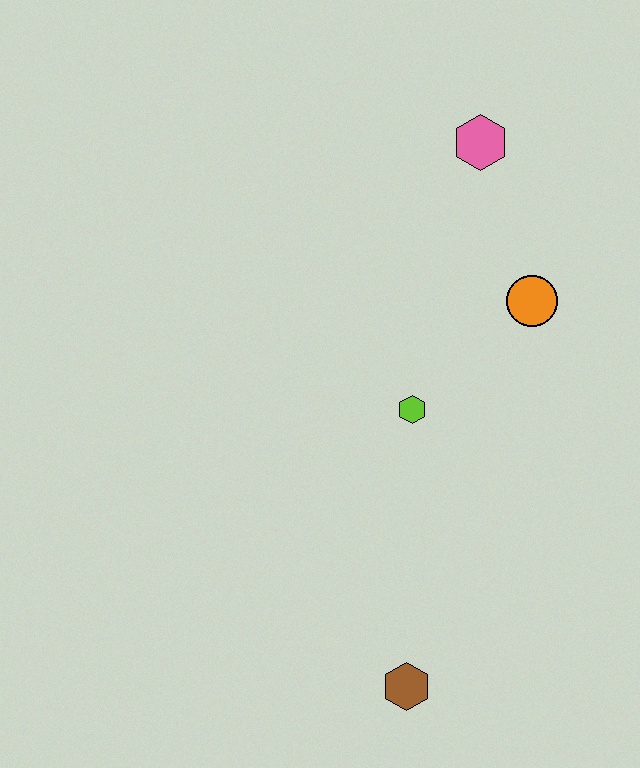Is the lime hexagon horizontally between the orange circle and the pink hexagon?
No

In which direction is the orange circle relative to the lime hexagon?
The orange circle is to the right of the lime hexagon.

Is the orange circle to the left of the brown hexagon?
No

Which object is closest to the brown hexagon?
The lime hexagon is closest to the brown hexagon.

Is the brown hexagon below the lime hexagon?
Yes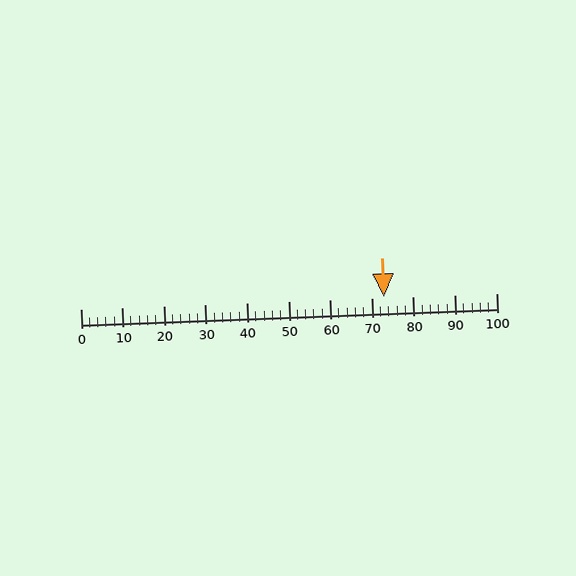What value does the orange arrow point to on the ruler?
The orange arrow points to approximately 73.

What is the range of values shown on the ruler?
The ruler shows values from 0 to 100.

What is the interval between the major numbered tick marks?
The major tick marks are spaced 10 units apart.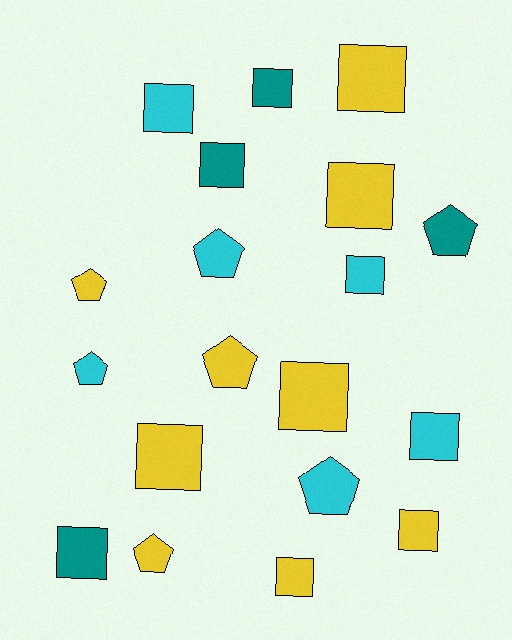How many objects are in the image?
There are 19 objects.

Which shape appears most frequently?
Square, with 12 objects.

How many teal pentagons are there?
There is 1 teal pentagon.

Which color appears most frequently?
Yellow, with 9 objects.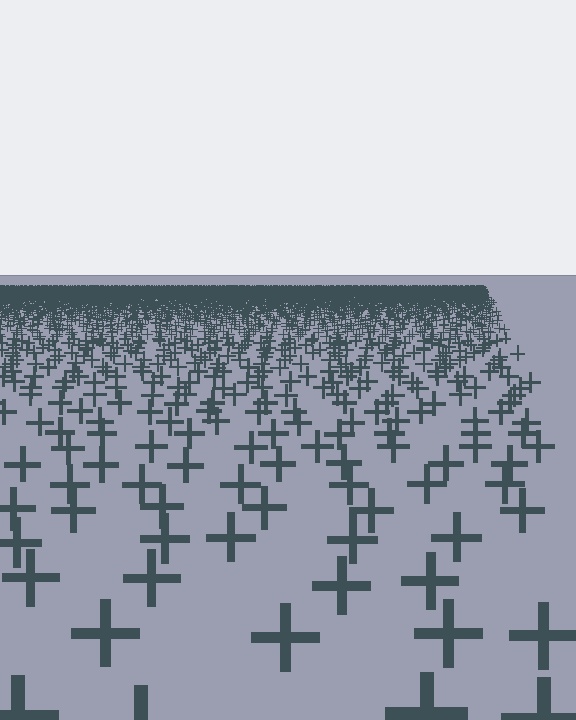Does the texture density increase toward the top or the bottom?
Density increases toward the top.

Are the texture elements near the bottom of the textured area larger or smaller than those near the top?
Larger. Near the bottom, elements are closer to the viewer and appear at a bigger on-screen size.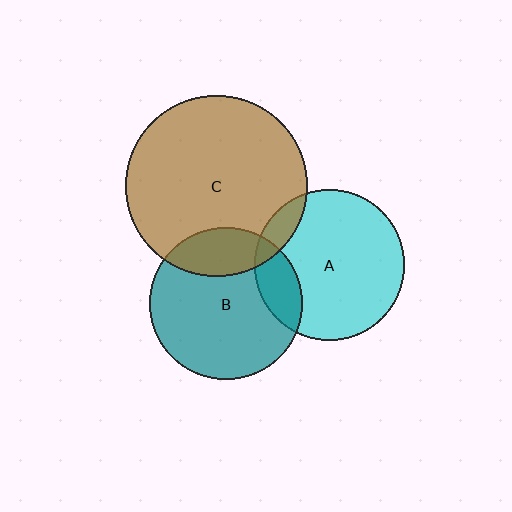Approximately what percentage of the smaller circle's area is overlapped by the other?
Approximately 20%.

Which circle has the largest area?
Circle C (brown).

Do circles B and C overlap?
Yes.